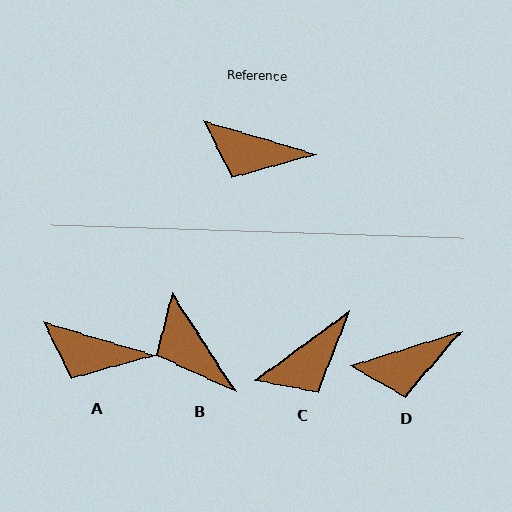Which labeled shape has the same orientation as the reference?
A.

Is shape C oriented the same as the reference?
No, it is off by about 53 degrees.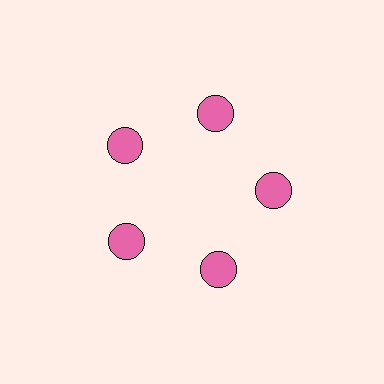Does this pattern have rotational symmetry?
Yes, this pattern has 5-fold rotational symmetry. It looks the same after rotating 72 degrees around the center.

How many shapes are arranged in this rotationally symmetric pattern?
There are 5 shapes, arranged in 5 groups of 1.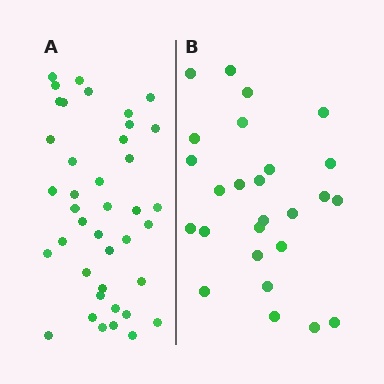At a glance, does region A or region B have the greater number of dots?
Region A (the left region) has more dots.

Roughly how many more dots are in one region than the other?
Region A has approximately 15 more dots than region B.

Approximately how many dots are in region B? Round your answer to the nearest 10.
About 30 dots. (The exact count is 26, which rounds to 30.)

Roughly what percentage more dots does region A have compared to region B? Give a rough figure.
About 55% more.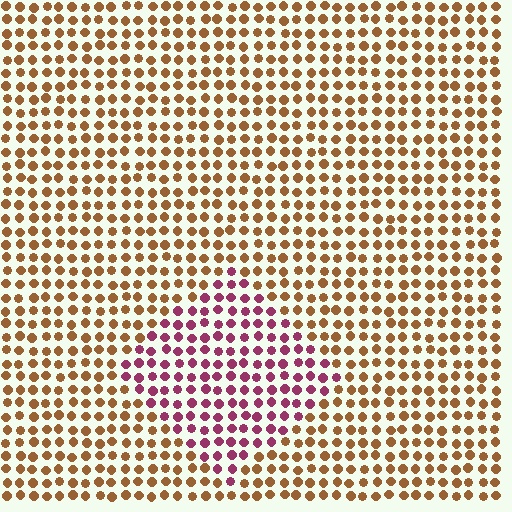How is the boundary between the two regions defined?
The boundary is defined purely by a slight shift in hue (about 59 degrees). Spacing, size, and orientation are identical on both sides.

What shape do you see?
I see a diamond.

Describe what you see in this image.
The image is filled with small brown elements in a uniform arrangement. A diamond-shaped region is visible where the elements are tinted to a slightly different hue, forming a subtle color boundary.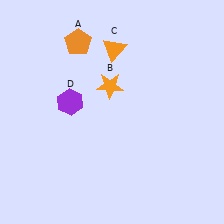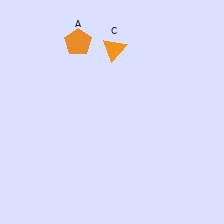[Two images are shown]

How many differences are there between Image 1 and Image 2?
There are 2 differences between the two images.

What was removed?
The purple hexagon (D), the orange star (B) were removed in Image 2.